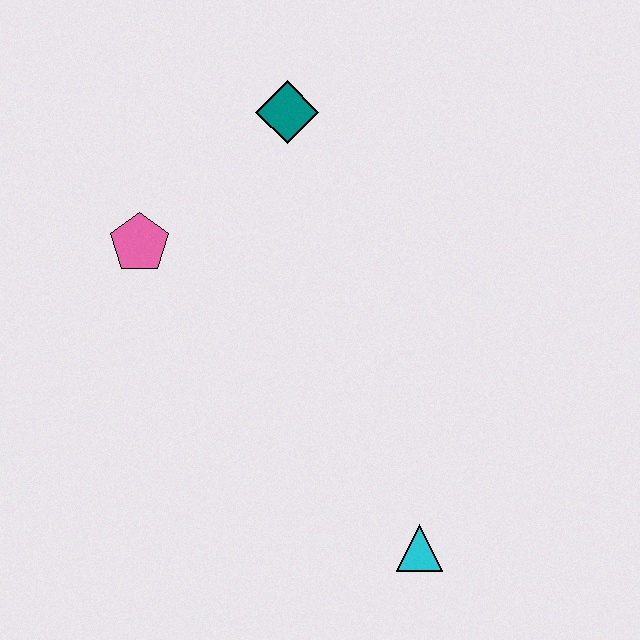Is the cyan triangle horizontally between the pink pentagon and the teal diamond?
No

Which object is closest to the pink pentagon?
The teal diamond is closest to the pink pentagon.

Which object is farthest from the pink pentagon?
The cyan triangle is farthest from the pink pentagon.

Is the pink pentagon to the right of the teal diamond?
No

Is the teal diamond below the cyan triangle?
No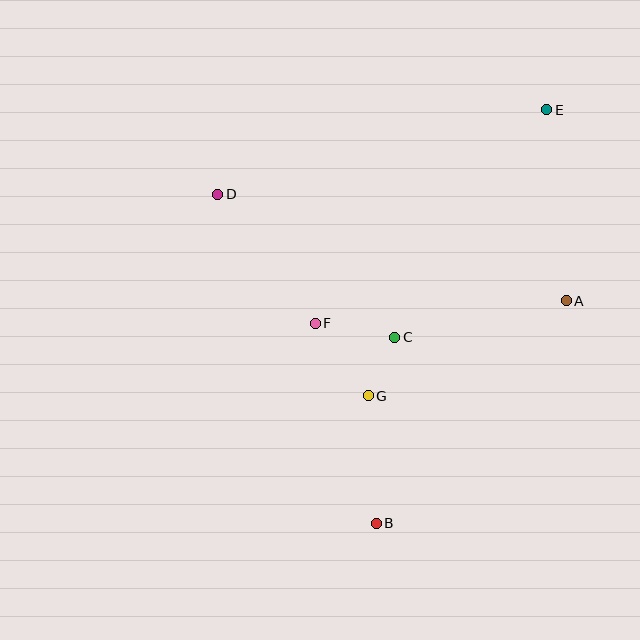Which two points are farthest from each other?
Points B and E are farthest from each other.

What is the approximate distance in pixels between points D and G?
The distance between D and G is approximately 252 pixels.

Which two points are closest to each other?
Points C and G are closest to each other.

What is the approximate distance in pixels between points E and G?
The distance between E and G is approximately 337 pixels.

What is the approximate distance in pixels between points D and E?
The distance between D and E is approximately 340 pixels.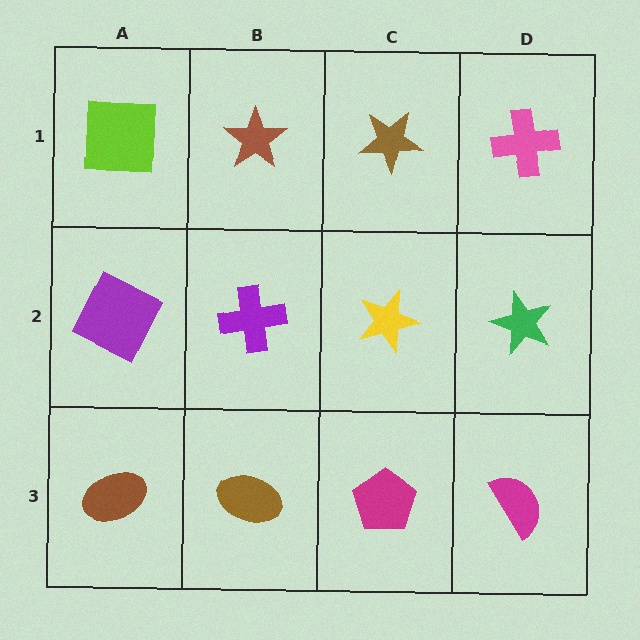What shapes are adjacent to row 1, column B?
A purple cross (row 2, column B), a lime square (row 1, column A), a brown star (row 1, column C).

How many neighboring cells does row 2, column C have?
4.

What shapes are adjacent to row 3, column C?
A yellow star (row 2, column C), a brown ellipse (row 3, column B), a magenta semicircle (row 3, column D).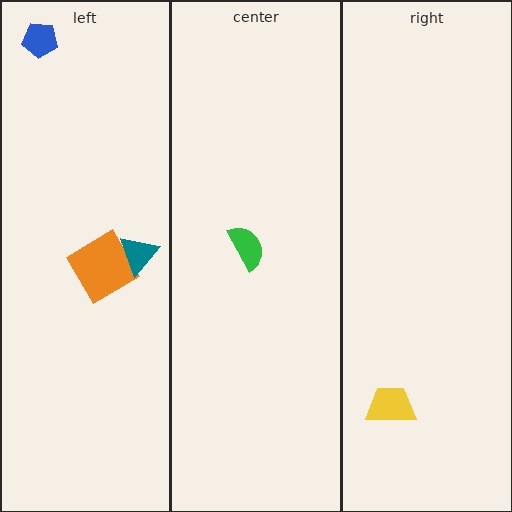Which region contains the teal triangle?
The left region.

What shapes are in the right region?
The yellow trapezoid.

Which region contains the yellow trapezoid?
The right region.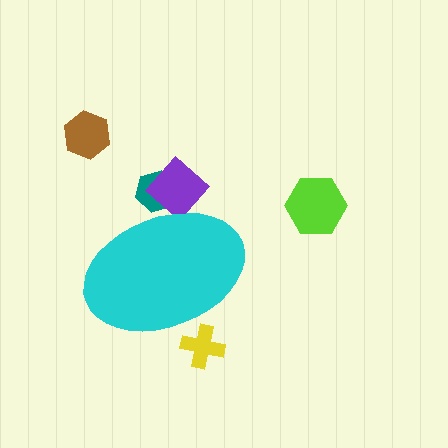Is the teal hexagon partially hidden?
Yes, the teal hexagon is partially hidden behind the cyan ellipse.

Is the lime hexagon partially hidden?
No, the lime hexagon is fully visible.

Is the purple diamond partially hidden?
Yes, the purple diamond is partially hidden behind the cyan ellipse.